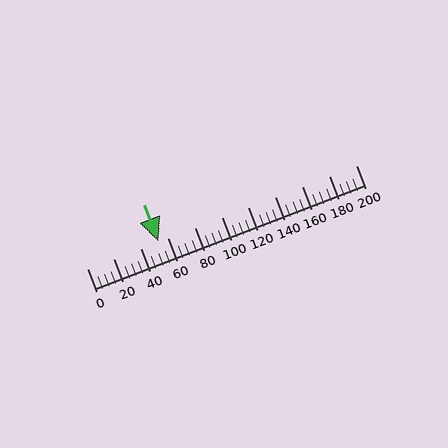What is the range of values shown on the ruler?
The ruler shows values from 0 to 200.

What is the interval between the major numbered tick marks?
The major tick marks are spaced 20 units apart.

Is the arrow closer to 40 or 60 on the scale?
The arrow is closer to 60.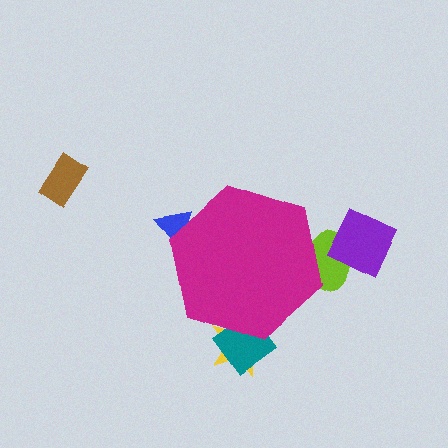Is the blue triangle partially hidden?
Yes, the blue triangle is partially hidden behind the magenta hexagon.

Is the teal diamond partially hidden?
Yes, the teal diamond is partially hidden behind the magenta hexagon.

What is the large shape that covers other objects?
A magenta hexagon.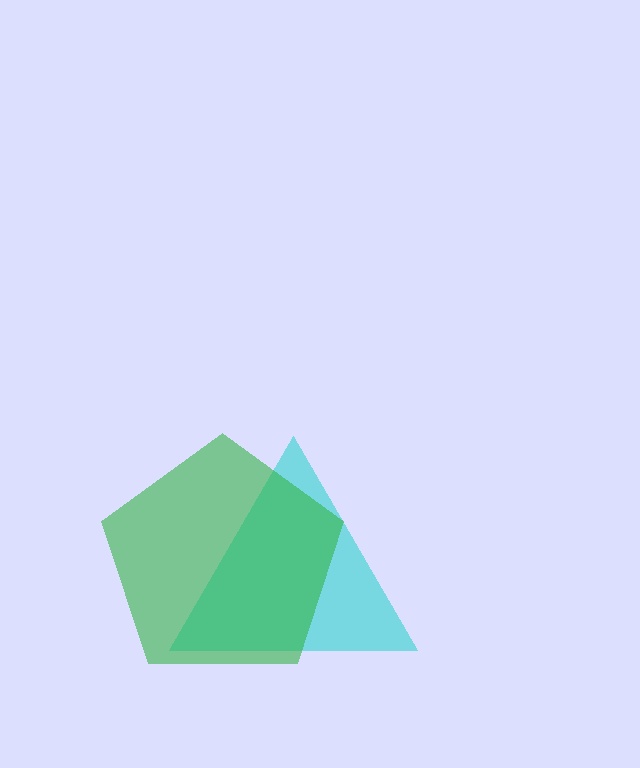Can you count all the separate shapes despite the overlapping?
Yes, there are 2 separate shapes.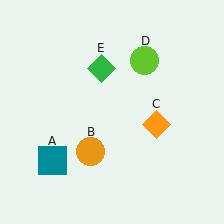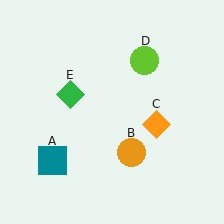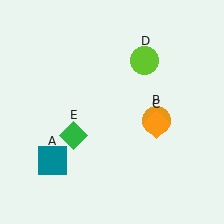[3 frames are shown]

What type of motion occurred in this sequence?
The orange circle (object B), green diamond (object E) rotated counterclockwise around the center of the scene.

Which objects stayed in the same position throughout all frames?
Teal square (object A) and orange diamond (object C) and lime circle (object D) remained stationary.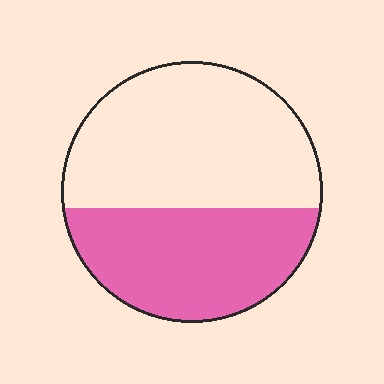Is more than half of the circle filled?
No.